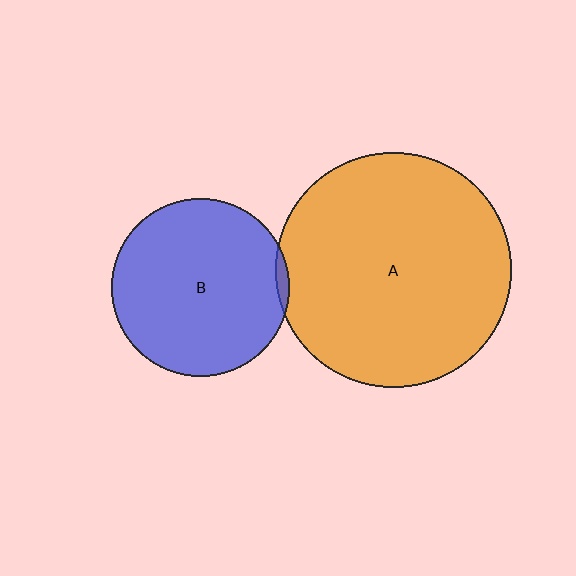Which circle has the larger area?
Circle A (orange).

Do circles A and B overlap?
Yes.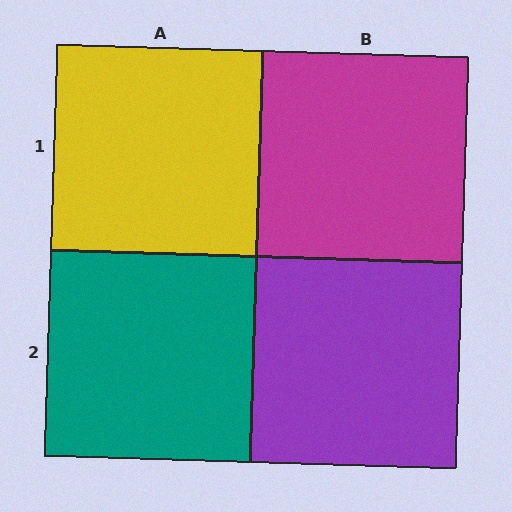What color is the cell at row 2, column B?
Purple.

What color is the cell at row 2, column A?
Teal.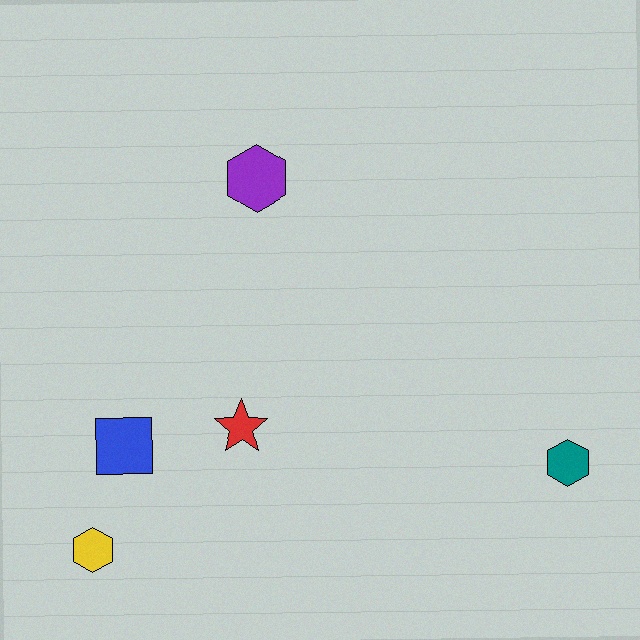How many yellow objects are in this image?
There is 1 yellow object.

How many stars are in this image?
There is 1 star.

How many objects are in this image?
There are 5 objects.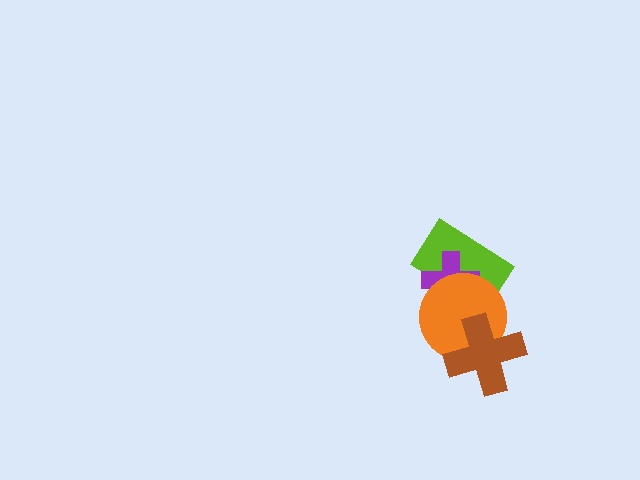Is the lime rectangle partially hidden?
Yes, it is partially covered by another shape.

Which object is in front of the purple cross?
The orange circle is in front of the purple cross.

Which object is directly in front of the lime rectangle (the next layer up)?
The purple cross is directly in front of the lime rectangle.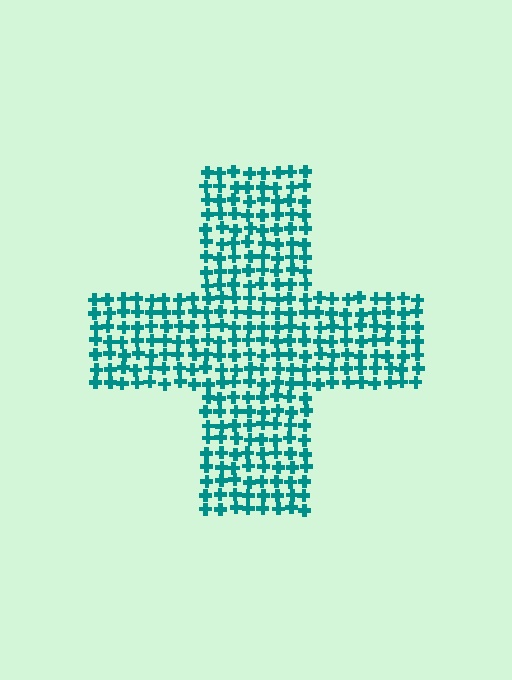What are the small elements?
The small elements are crosses.